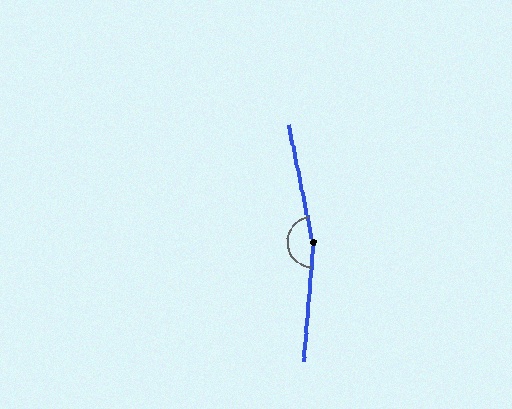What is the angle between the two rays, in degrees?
Approximately 164 degrees.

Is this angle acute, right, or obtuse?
It is obtuse.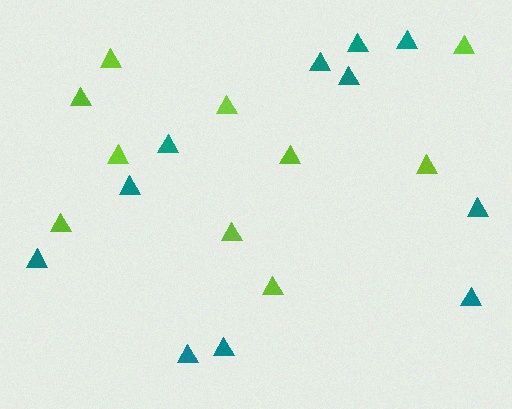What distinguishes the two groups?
There are 2 groups: one group of teal triangles (11) and one group of lime triangles (10).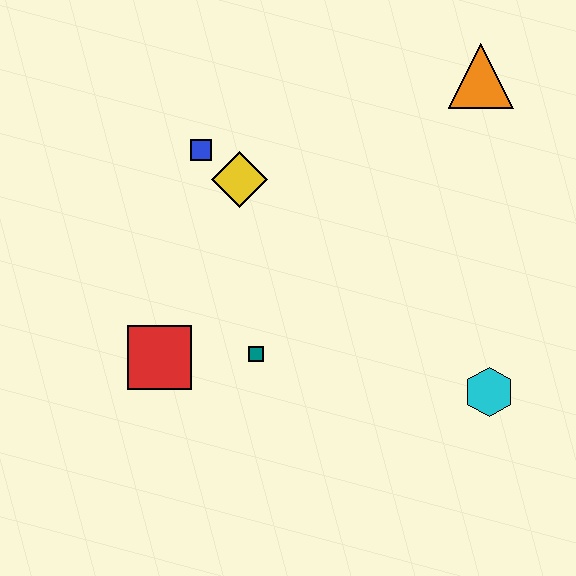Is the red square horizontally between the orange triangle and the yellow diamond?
No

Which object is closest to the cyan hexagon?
The teal square is closest to the cyan hexagon.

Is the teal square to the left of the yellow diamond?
No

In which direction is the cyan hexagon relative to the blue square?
The cyan hexagon is to the right of the blue square.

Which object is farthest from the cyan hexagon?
The blue square is farthest from the cyan hexagon.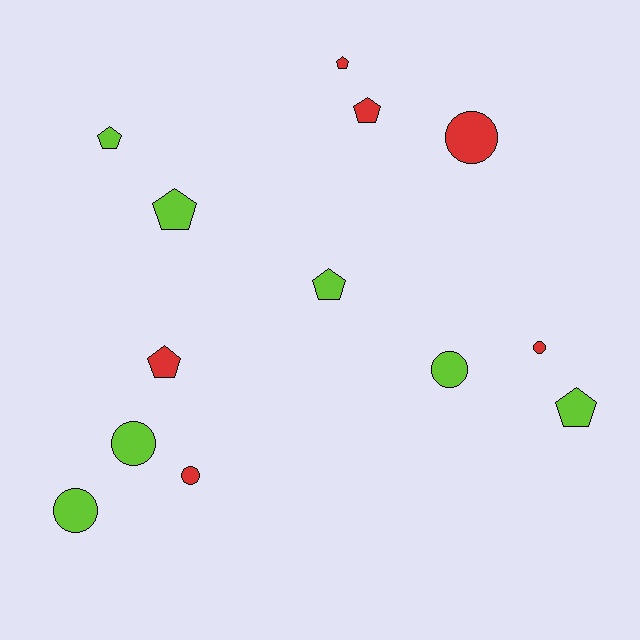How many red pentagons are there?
There are 3 red pentagons.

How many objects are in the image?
There are 13 objects.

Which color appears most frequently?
Lime, with 7 objects.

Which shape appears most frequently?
Pentagon, with 7 objects.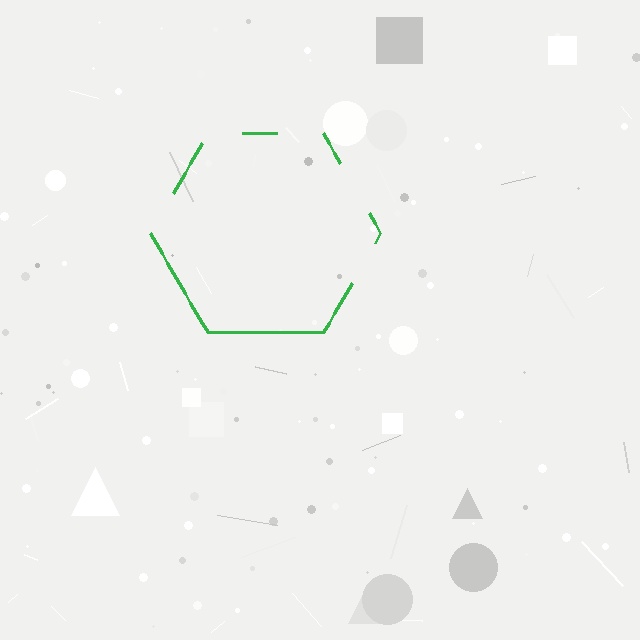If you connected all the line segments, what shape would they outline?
They would outline a hexagon.